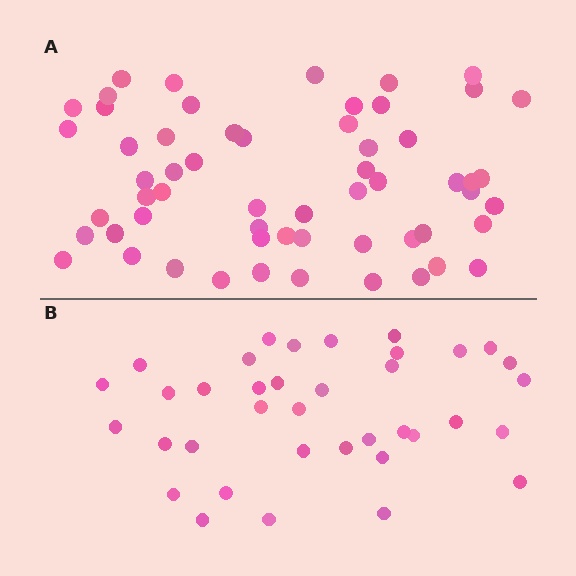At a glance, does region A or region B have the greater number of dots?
Region A (the top region) has more dots.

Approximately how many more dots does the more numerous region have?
Region A has approximately 20 more dots than region B.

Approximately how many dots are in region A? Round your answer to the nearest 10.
About 60 dots. (The exact count is 58, which rounds to 60.)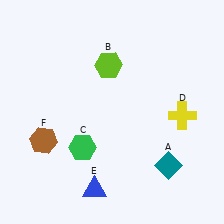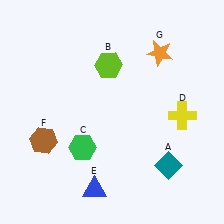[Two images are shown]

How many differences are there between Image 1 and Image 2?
There is 1 difference between the two images.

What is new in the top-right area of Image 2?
An orange star (G) was added in the top-right area of Image 2.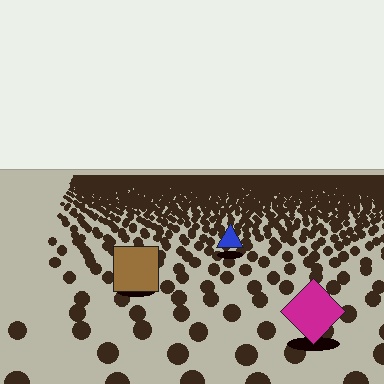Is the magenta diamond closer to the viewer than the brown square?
Yes. The magenta diamond is closer — you can tell from the texture gradient: the ground texture is coarser near it.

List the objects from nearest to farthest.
From nearest to farthest: the magenta diamond, the brown square, the blue triangle.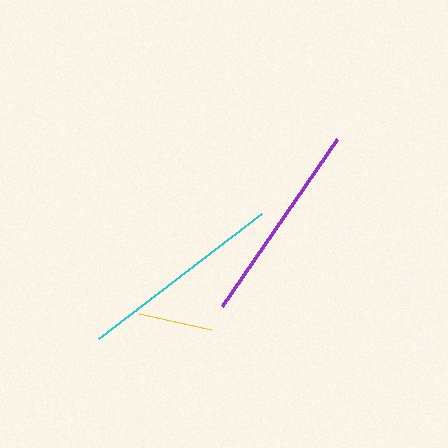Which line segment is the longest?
The cyan line is the longest at approximately 205 pixels.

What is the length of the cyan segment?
The cyan segment is approximately 205 pixels long.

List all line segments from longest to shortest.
From longest to shortest: cyan, purple, yellow.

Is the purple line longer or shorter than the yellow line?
The purple line is longer than the yellow line.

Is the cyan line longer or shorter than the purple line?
The cyan line is longer than the purple line.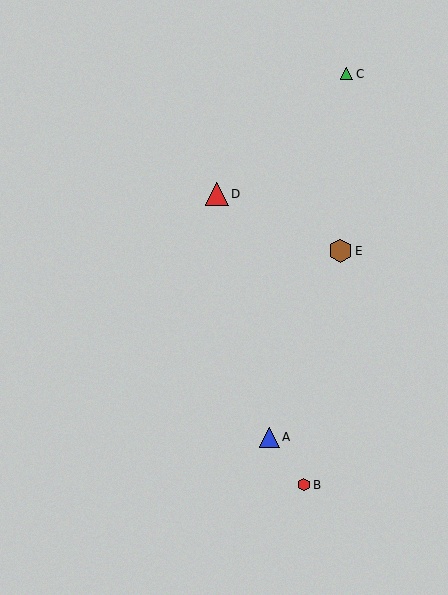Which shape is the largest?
The brown hexagon (labeled E) is the largest.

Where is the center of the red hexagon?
The center of the red hexagon is at (304, 485).